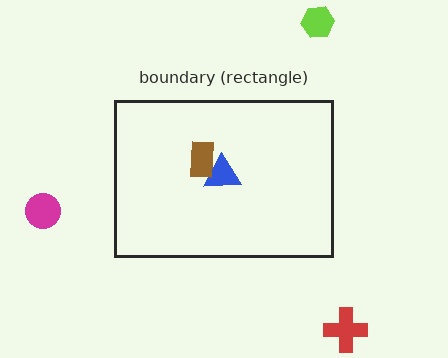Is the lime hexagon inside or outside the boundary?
Outside.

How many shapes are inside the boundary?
2 inside, 3 outside.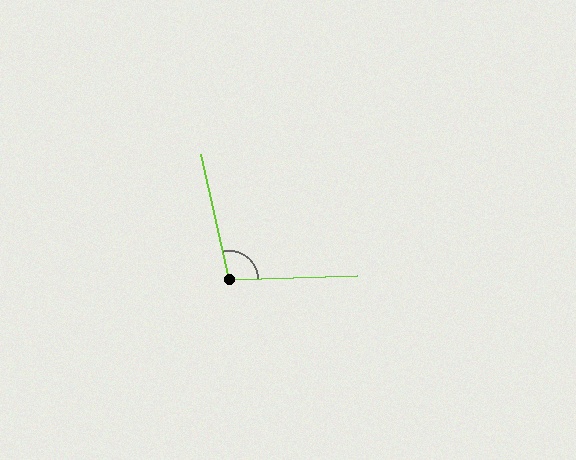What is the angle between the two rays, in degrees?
Approximately 101 degrees.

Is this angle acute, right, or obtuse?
It is obtuse.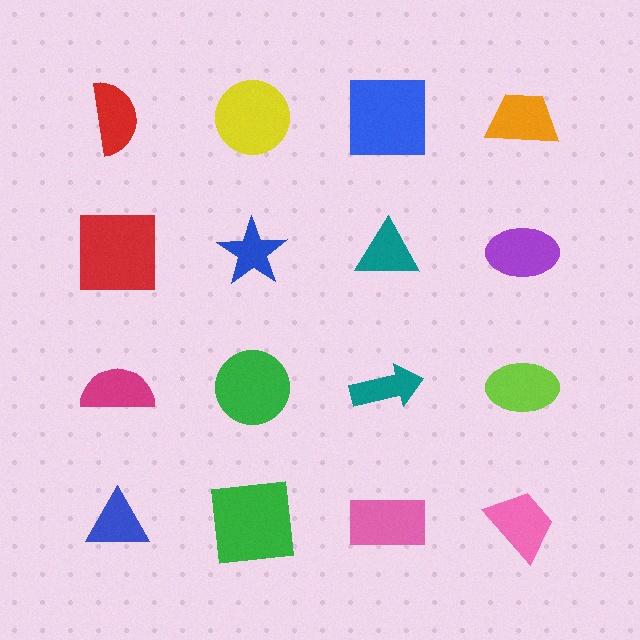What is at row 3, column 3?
A teal arrow.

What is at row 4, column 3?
A pink rectangle.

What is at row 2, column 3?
A teal triangle.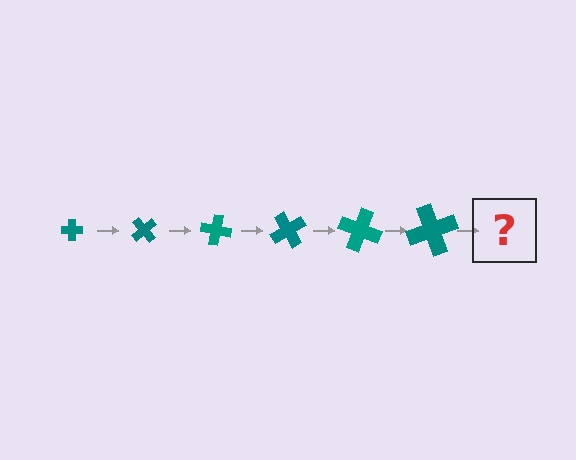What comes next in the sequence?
The next element should be a cross, larger than the previous one and rotated 300 degrees from the start.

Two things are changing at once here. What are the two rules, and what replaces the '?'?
The two rules are that the cross grows larger each step and it rotates 50 degrees each step. The '?' should be a cross, larger than the previous one and rotated 300 degrees from the start.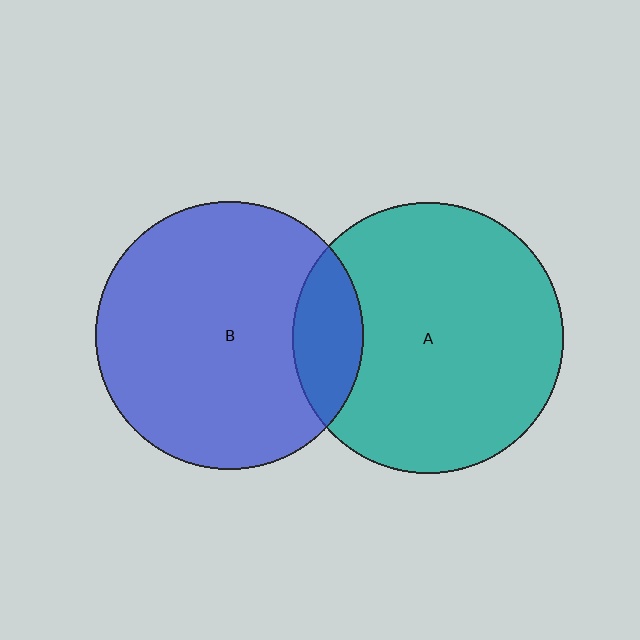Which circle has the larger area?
Circle A (teal).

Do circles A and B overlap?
Yes.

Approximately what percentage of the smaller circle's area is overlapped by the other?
Approximately 15%.